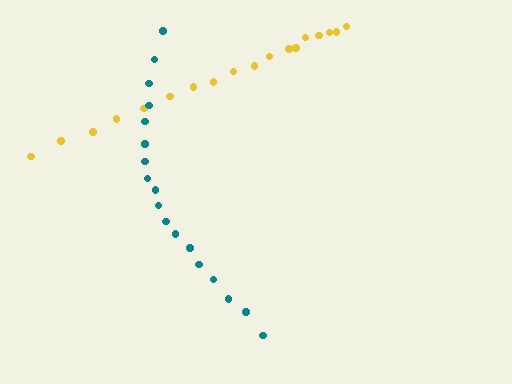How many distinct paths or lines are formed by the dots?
There are 2 distinct paths.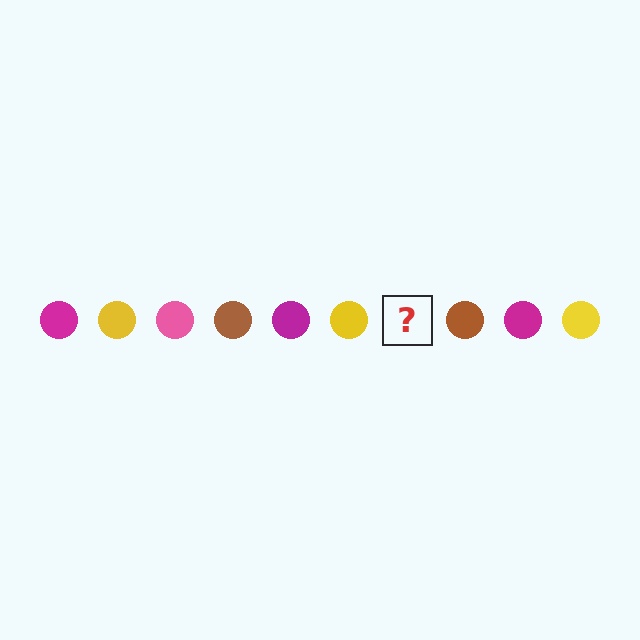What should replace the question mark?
The question mark should be replaced with a pink circle.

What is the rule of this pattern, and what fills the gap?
The rule is that the pattern cycles through magenta, yellow, pink, brown circles. The gap should be filled with a pink circle.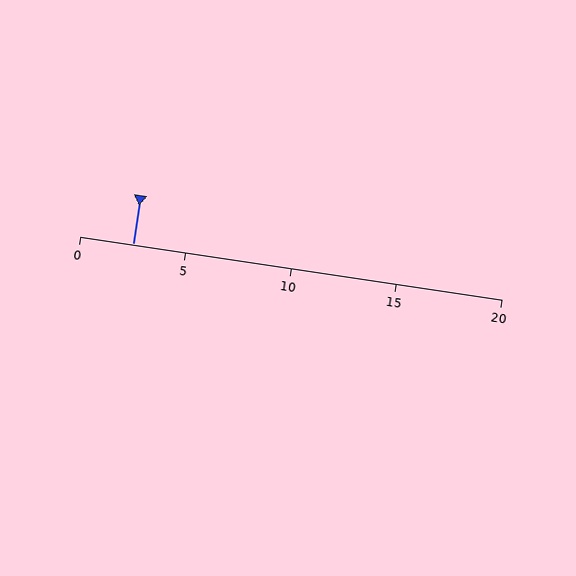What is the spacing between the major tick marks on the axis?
The major ticks are spaced 5 apart.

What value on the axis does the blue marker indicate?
The marker indicates approximately 2.5.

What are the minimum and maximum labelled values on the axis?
The axis runs from 0 to 20.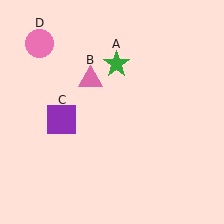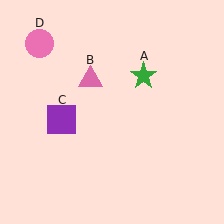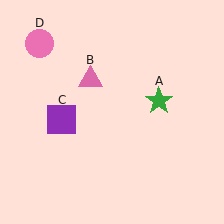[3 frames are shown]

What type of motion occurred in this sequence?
The green star (object A) rotated clockwise around the center of the scene.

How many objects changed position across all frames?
1 object changed position: green star (object A).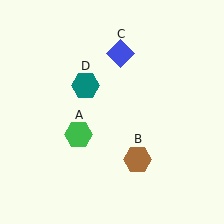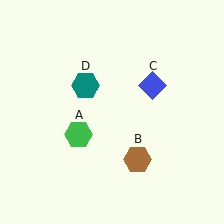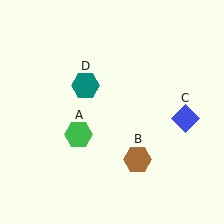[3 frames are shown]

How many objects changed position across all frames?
1 object changed position: blue diamond (object C).